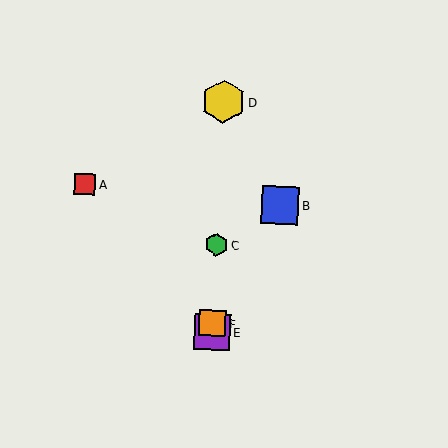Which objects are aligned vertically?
Objects C, D, E, F are aligned vertically.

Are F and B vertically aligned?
No, F is at x≈212 and B is at x≈280.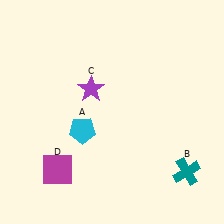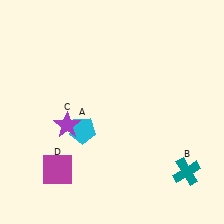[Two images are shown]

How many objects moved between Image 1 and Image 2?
1 object moved between the two images.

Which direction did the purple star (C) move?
The purple star (C) moved down.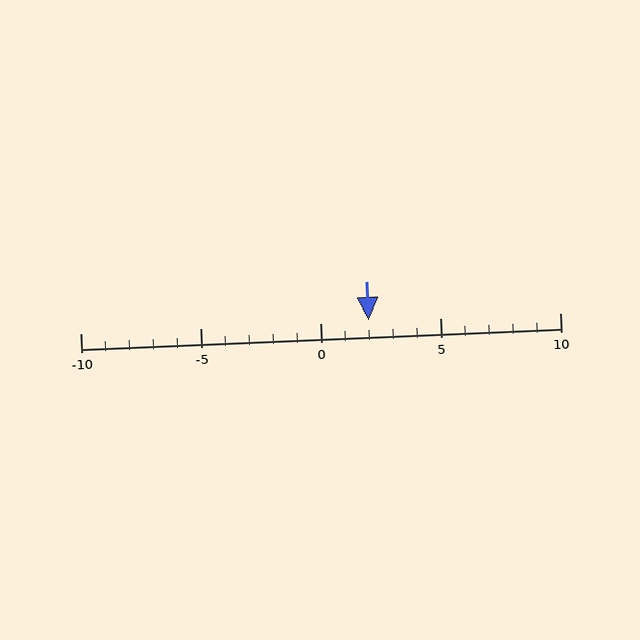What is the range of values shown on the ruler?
The ruler shows values from -10 to 10.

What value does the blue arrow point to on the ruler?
The blue arrow points to approximately 2.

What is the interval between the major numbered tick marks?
The major tick marks are spaced 5 units apart.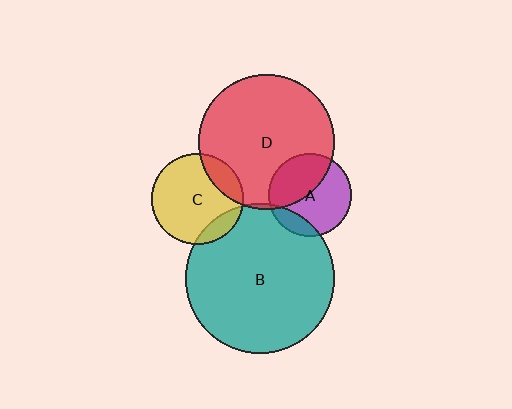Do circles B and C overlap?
Yes.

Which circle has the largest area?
Circle B (teal).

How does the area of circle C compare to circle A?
Approximately 1.2 times.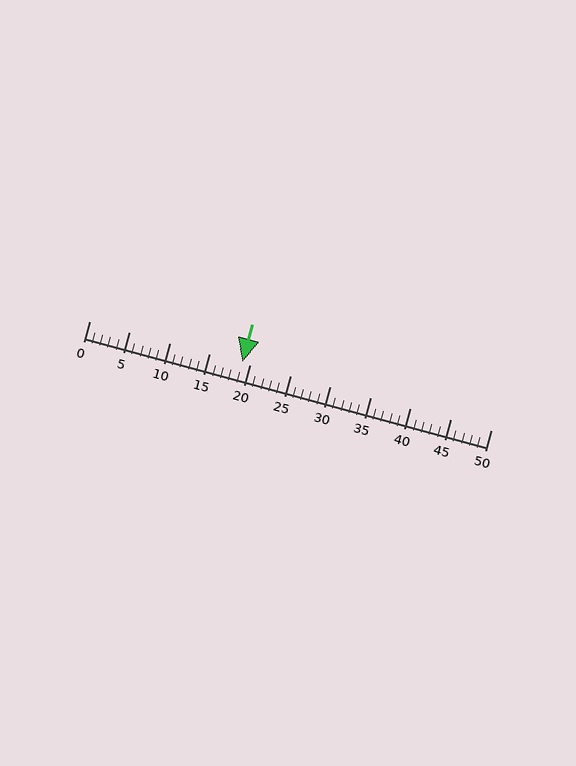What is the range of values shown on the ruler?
The ruler shows values from 0 to 50.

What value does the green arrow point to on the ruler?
The green arrow points to approximately 19.